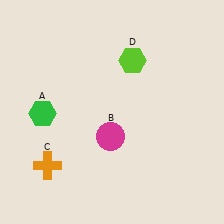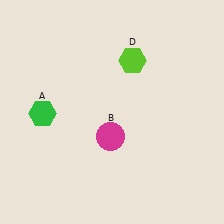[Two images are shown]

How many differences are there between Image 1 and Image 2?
There is 1 difference between the two images.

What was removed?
The orange cross (C) was removed in Image 2.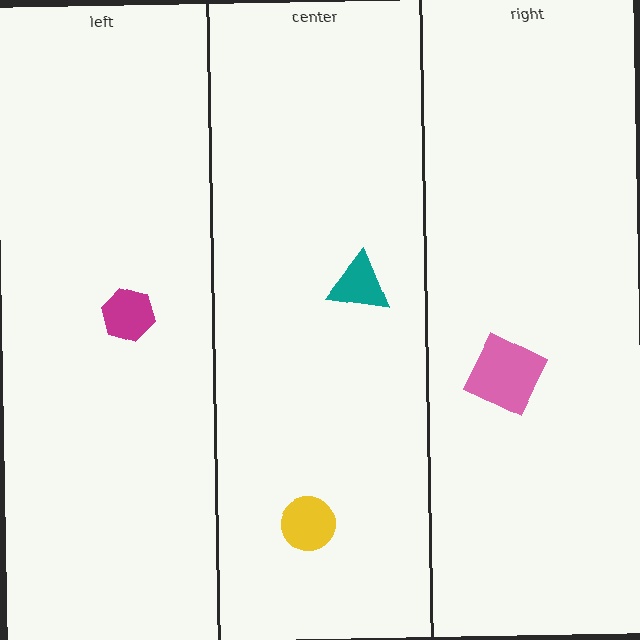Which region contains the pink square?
The right region.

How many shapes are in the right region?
1.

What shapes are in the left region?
The magenta hexagon.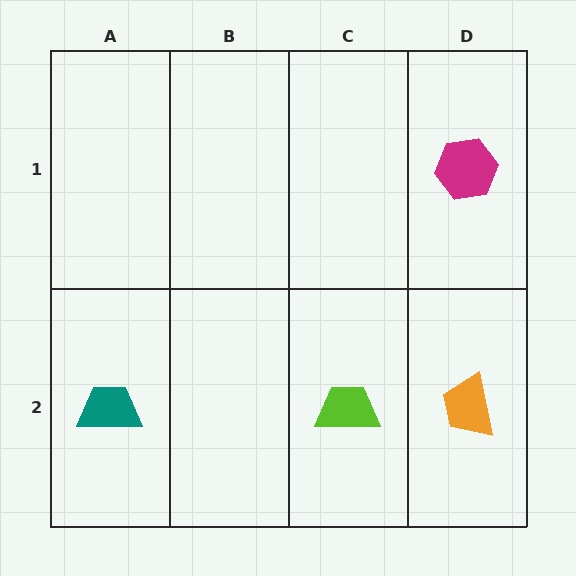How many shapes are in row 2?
3 shapes.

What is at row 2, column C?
A lime trapezoid.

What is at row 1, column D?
A magenta hexagon.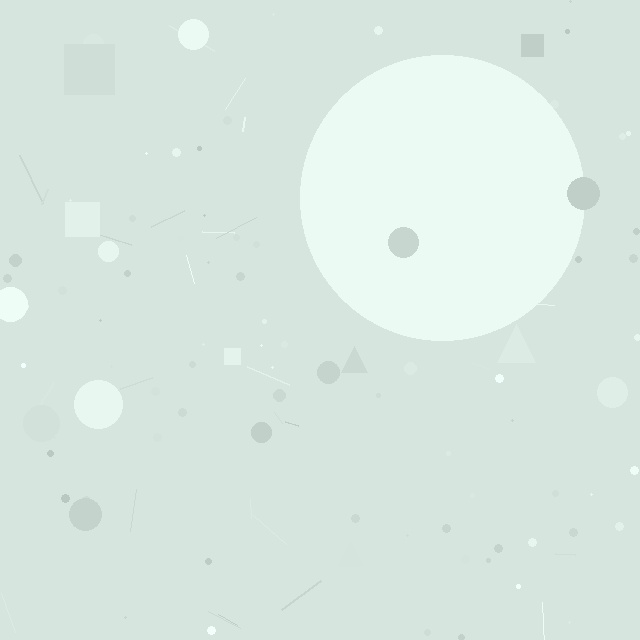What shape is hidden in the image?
A circle is hidden in the image.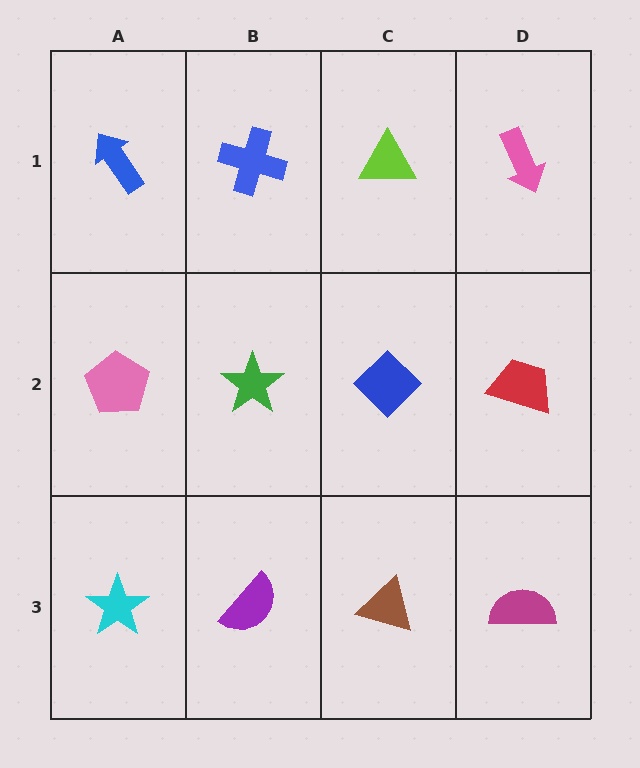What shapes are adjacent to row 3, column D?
A red trapezoid (row 2, column D), a brown triangle (row 3, column C).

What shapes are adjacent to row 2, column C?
A lime triangle (row 1, column C), a brown triangle (row 3, column C), a green star (row 2, column B), a red trapezoid (row 2, column D).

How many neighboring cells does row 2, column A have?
3.